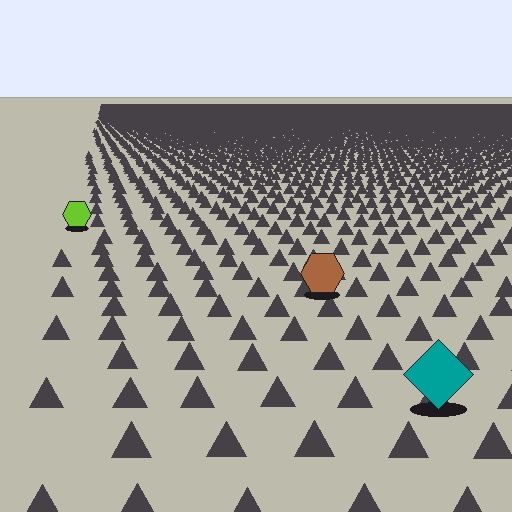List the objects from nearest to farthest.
From nearest to farthest: the teal diamond, the brown hexagon, the lime hexagon.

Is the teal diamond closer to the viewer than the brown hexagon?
Yes. The teal diamond is closer — you can tell from the texture gradient: the ground texture is coarser near it.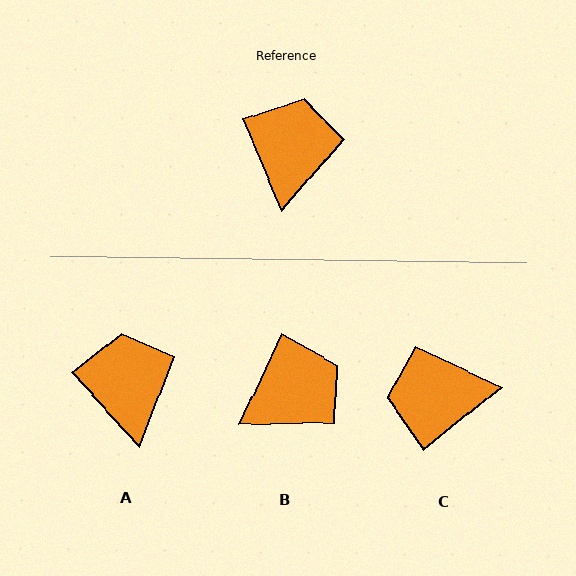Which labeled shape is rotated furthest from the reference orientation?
C, about 106 degrees away.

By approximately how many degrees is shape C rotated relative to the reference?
Approximately 106 degrees counter-clockwise.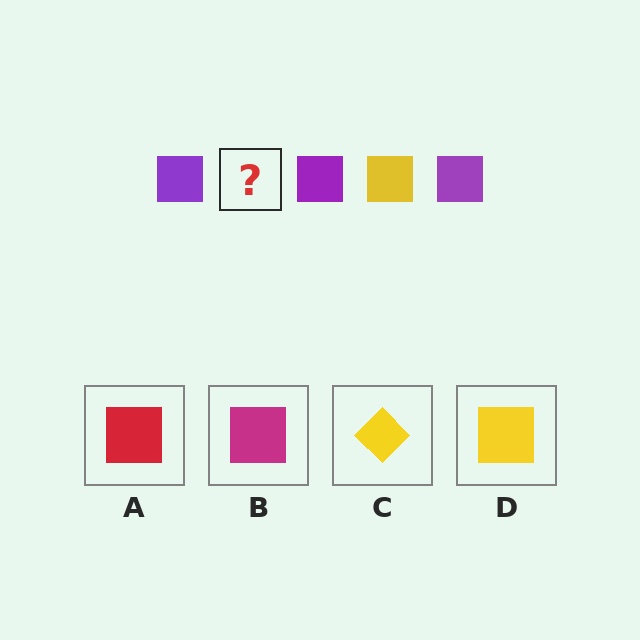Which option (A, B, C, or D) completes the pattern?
D.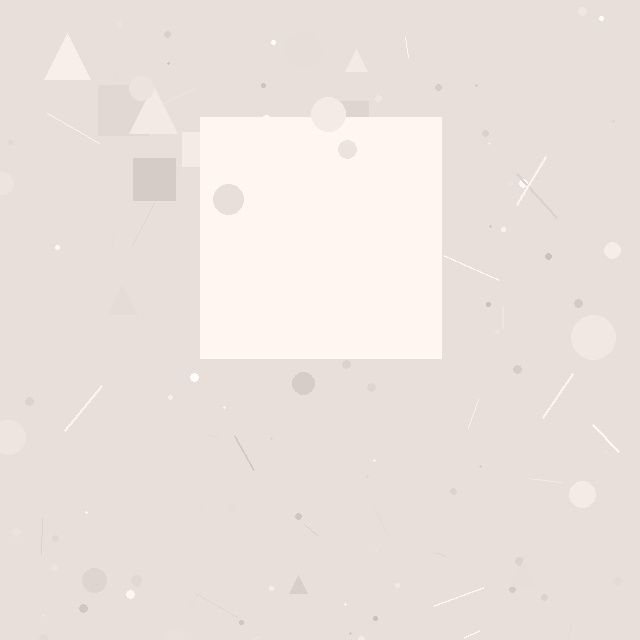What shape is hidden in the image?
A square is hidden in the image.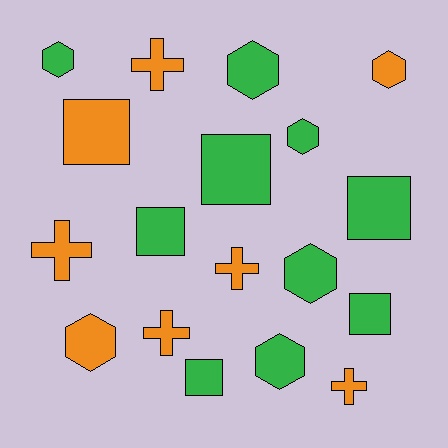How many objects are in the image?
There are 18 objects.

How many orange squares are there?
There is 1 orange square.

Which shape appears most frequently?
Hexagon, with 7 objects.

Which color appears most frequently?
Green, with 10 objects.